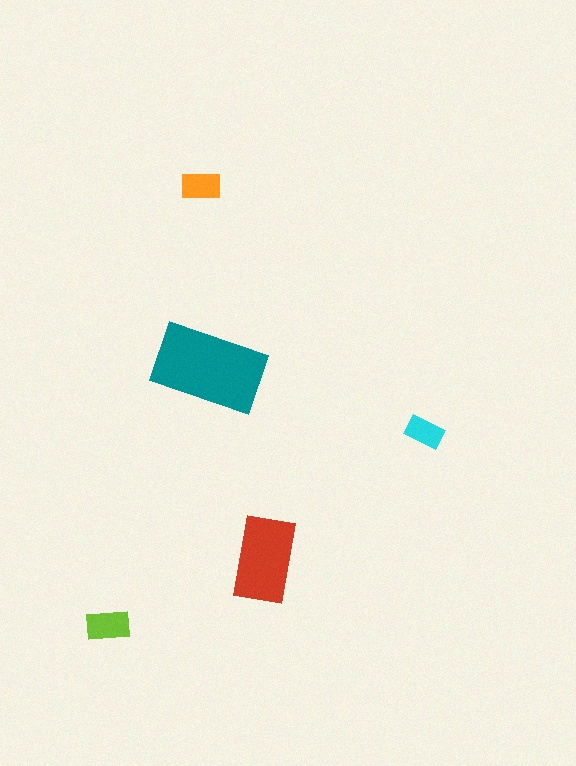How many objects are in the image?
There are 5 objects in the image.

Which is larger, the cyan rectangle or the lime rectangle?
The lime one.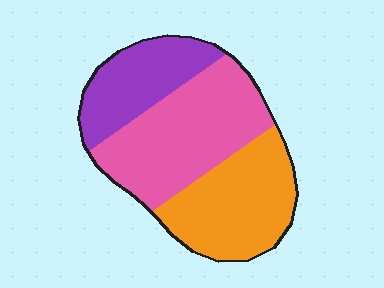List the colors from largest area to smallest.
From largest to smallest: pink, orange, purple.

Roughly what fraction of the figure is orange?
Orange covers around 35% of the figure.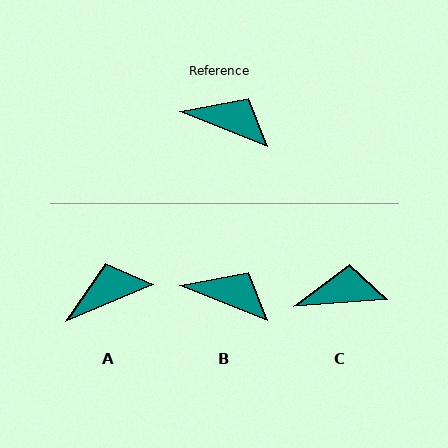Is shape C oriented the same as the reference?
No, it is off by about 26 degrees.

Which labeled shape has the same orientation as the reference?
B.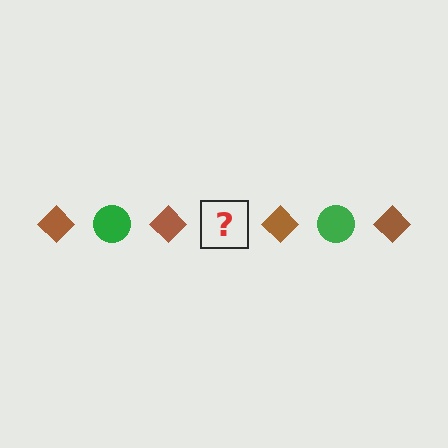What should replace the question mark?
The question mark should be replaced with a green circle.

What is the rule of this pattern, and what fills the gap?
The rule is that the pattern alternates between brown diamond and green circle. The gap should be filled with a green circle.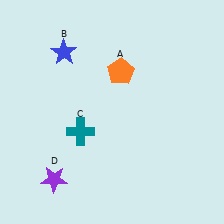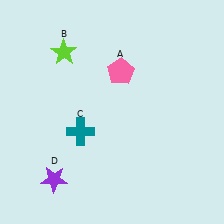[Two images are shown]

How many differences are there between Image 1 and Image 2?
There are 2 differences between the two images.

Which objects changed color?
A changed from orange to pink. B changed from blue to lime.